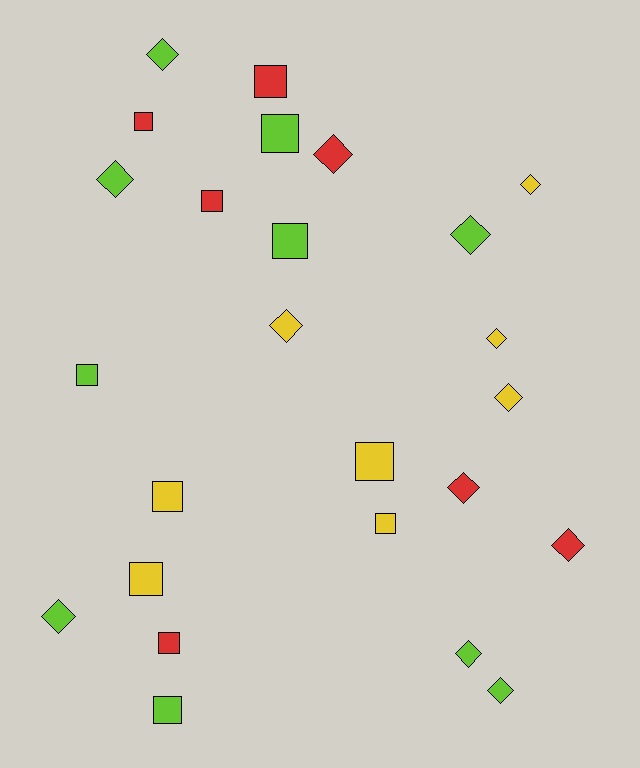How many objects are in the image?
There are 25 objects.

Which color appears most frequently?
Lime, with 10 objects.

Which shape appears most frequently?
Diamond, with 13 objects.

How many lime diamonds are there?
There are 6 lime diamonds.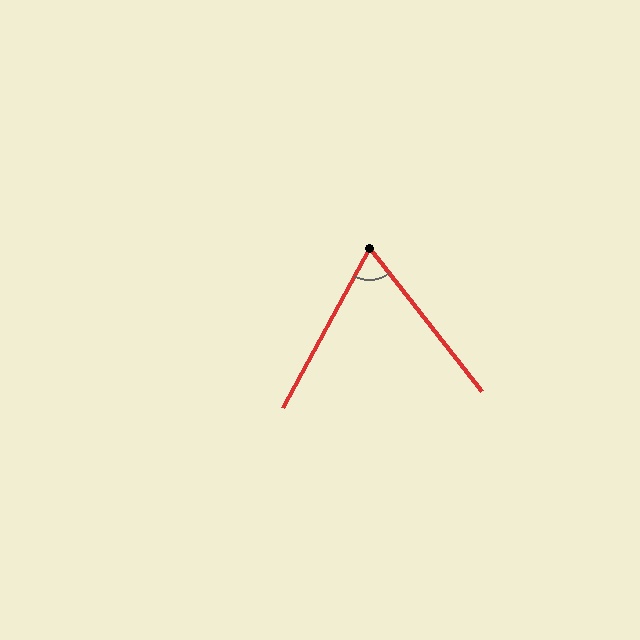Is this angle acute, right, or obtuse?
It is acute.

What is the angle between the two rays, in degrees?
Approximately 67 degrees.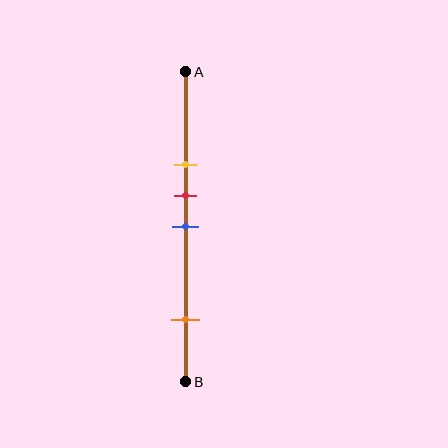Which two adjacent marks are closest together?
The red and blue marks are the closest adjacent pair.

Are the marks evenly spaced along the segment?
No, the marks are not evenly spaced.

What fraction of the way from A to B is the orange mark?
The orange mark is approximately 80% (0.8) of the way from A to B.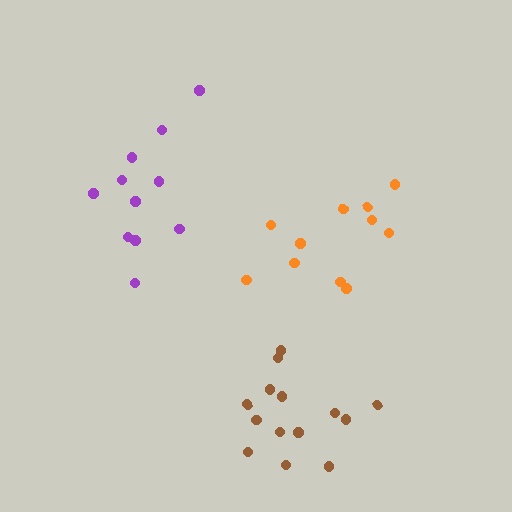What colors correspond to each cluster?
The clusters are colored: orange, brown, purple.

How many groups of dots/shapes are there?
There are 3 groups.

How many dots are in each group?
Group 1: 11 dots, Group 2: 14 dots, Group 3: 11 dots (36 total).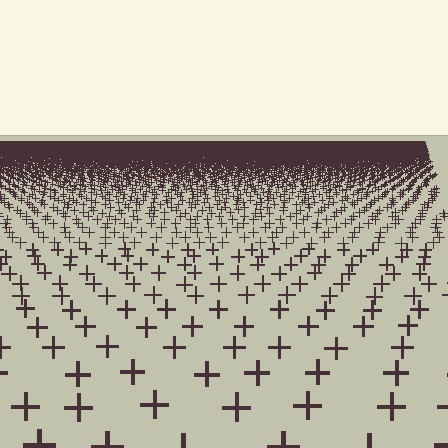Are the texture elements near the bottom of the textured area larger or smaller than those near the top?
Larger. Near the bottom, elements are closer to the viewer and appear at a bigger on-screen size.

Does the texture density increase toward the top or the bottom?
Density increases toward the top.